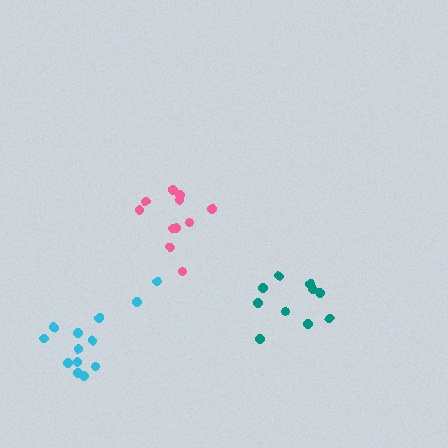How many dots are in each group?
Group 1: 11 dots, Group 2: 10 dots, Group 3: 13 dots (34 total).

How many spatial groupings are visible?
There are 3 spatial groupings.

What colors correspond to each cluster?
The clusters are colored: pink, teal, cyan.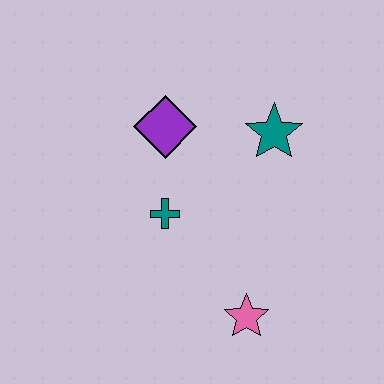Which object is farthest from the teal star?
The pink star is farthest from the teal star.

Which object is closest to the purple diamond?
The teal cross is closest to the purple diamond.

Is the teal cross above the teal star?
No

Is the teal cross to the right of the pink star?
No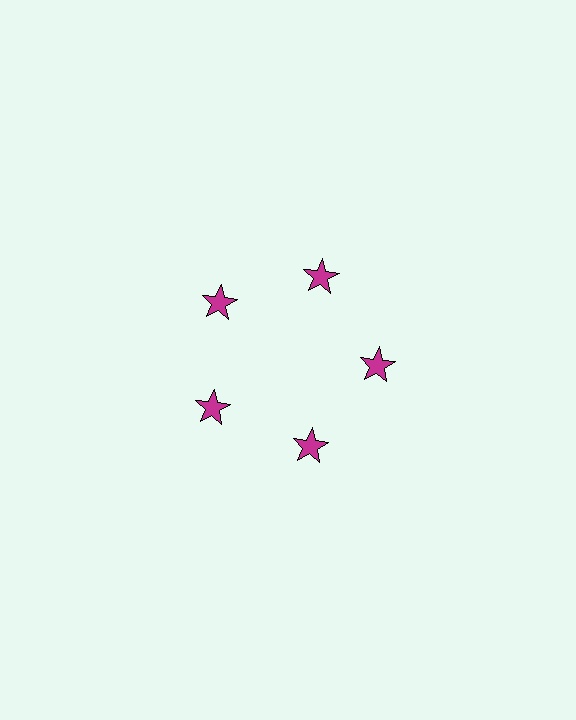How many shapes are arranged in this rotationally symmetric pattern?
There are 5 shapes, arranged in 5 groups of 1.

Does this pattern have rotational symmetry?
Yes, this pattern has 5-fold rotational symmetry. It looks the same after rotating 72 degrees around the center.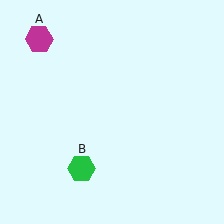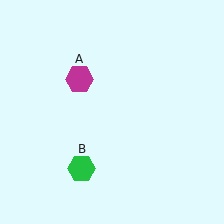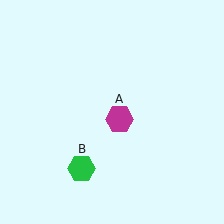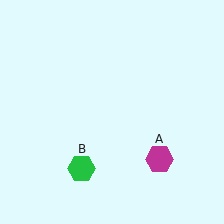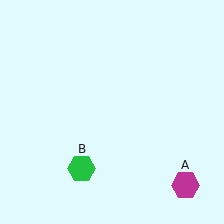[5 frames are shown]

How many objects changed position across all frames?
1 object changed position: magenta hexagon (object A).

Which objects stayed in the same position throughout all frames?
Green hexagon (object B) remained stationary.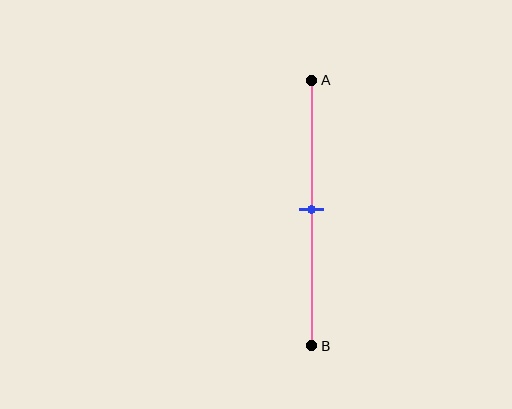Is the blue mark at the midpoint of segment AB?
Yes, the mark is approximately at the midpoint.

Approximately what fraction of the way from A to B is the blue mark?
The blue mark is approximately 50% of the way from A to B.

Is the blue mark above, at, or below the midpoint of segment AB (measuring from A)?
The blue mark is approximately at the midpoint of segment AB.